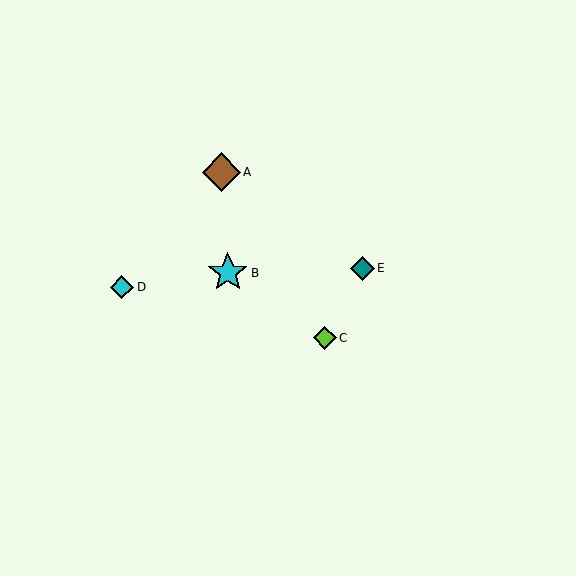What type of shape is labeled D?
Shape D is a cyan diamond.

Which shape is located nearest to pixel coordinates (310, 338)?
The lime diamond (labeled C) at (325, 338) is nearest to that location.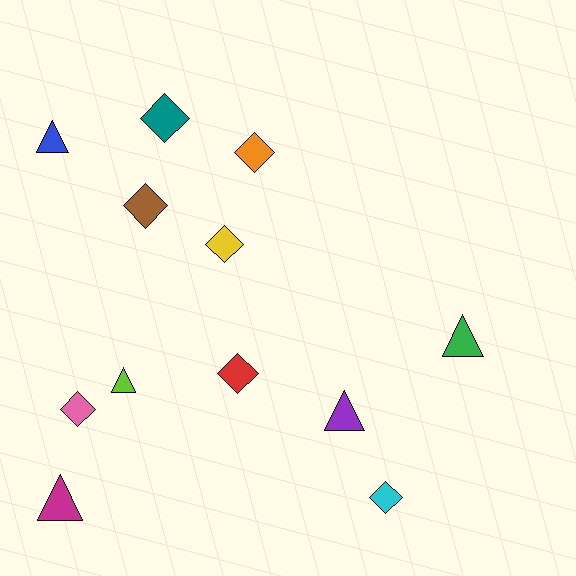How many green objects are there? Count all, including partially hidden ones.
There is 1 green object.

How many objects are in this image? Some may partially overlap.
There are 12 objects.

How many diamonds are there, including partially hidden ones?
There are 7 diamonds.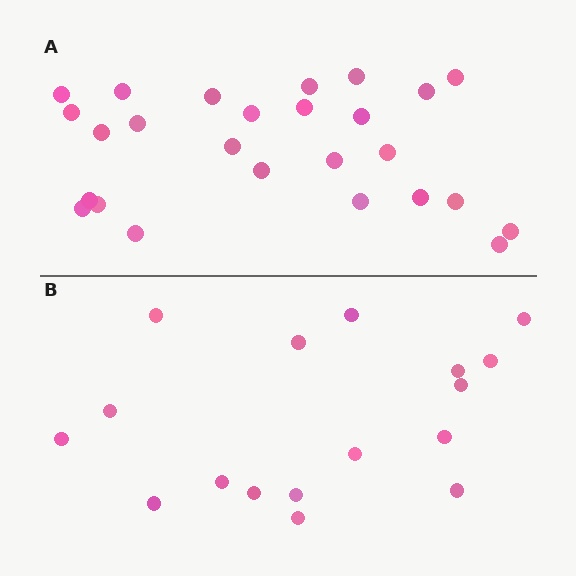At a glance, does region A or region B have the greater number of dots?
Region A (the top region) has more dots.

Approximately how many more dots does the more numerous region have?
Region A has roughly 8 or so more dots than region B.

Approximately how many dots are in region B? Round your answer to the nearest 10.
About 20 dots. (The exact count is 17, which rounds to 20.)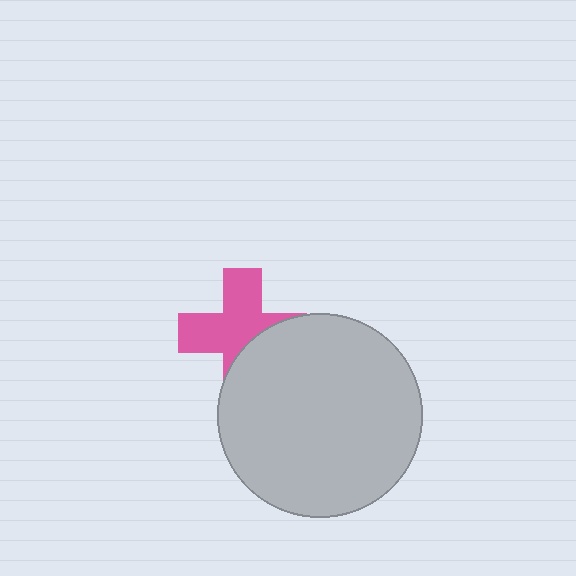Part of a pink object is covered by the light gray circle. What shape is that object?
It is a cross.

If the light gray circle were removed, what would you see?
You would see the complete pink cross.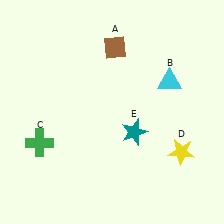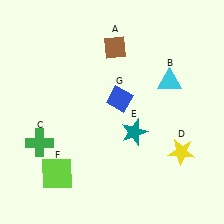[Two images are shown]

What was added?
A lime square (F), a blue diamond (G) were added in Image 2.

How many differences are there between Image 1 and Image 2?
There are 2 differences between the two images.